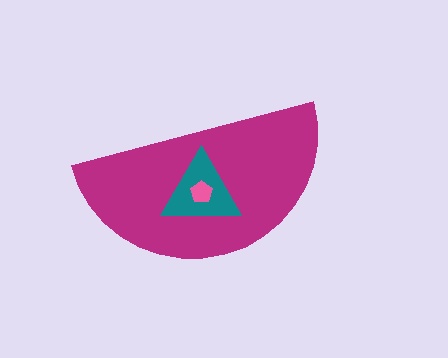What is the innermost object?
The pink pentagon.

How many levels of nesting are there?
3.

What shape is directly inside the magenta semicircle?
The teal triangle.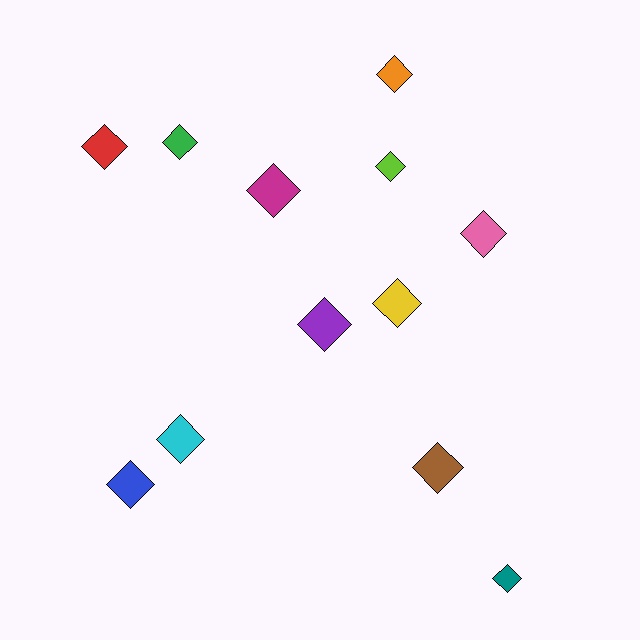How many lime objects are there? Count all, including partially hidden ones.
There is 1 lime object.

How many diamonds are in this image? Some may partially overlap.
There are 12 diamonds.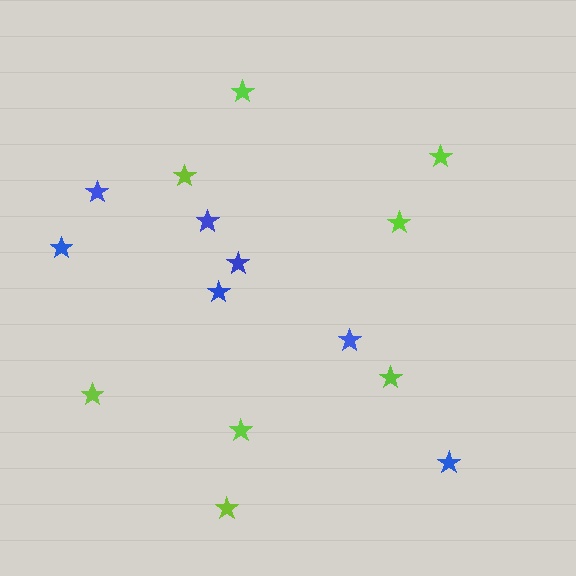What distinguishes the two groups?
There are 2 groups: one group of lime stars (8) and one group of blue stars (7).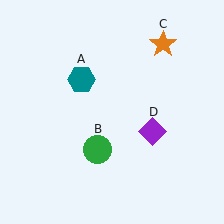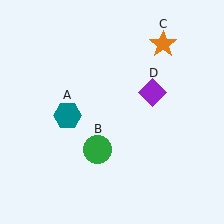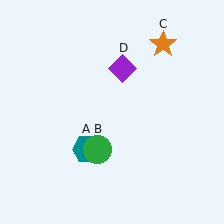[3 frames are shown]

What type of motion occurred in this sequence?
The teal hexagon (object A), purple diamond (object D) rotated counterclockwise around the center of the scene.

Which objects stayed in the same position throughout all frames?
Green circle (object B) and orange star (object C) remained stationary.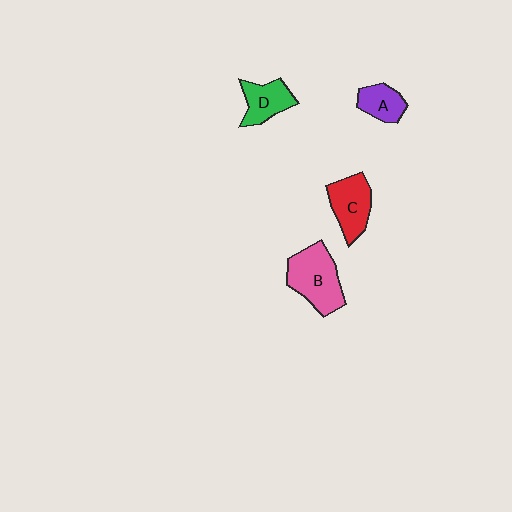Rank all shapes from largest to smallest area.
From largest to smallest: B (pink), C (red), D (green), A (purple).